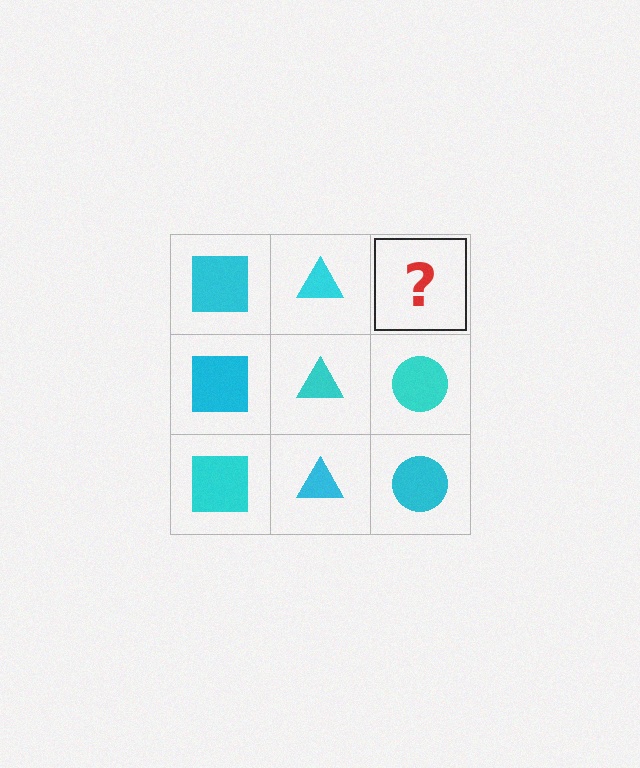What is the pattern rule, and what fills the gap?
The rule is that each column has a consistent shape. The gap should be filled with a cyan circle.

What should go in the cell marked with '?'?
The missing cell should contain a cyan circle.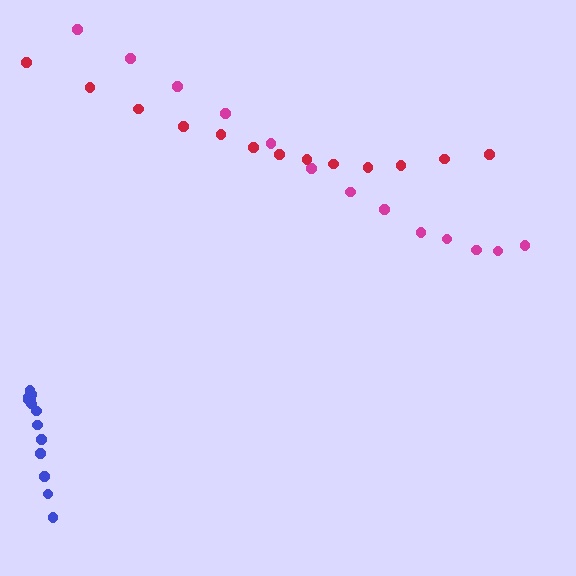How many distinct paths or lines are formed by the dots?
There are 3 distinct paths.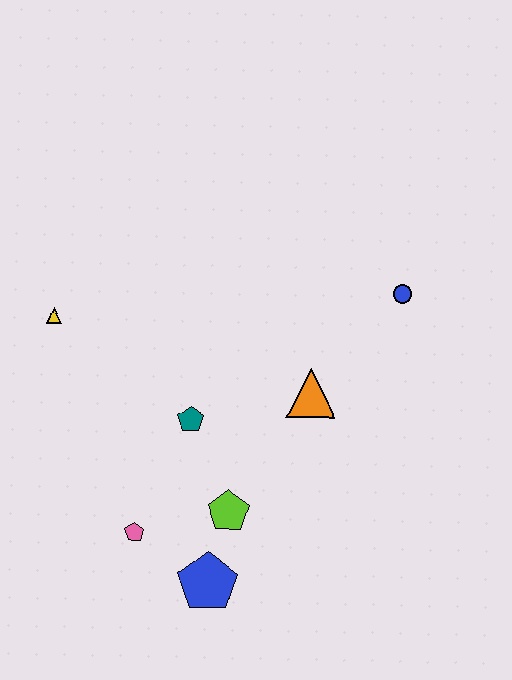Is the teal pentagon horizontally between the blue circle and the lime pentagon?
No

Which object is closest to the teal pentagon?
The lime pentagon is closest to the teal pentagon.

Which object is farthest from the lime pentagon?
The blue circle is farthest from the lime pentagon.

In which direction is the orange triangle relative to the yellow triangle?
The orange triangle is to the right of the yellow triangle.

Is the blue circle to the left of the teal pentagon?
No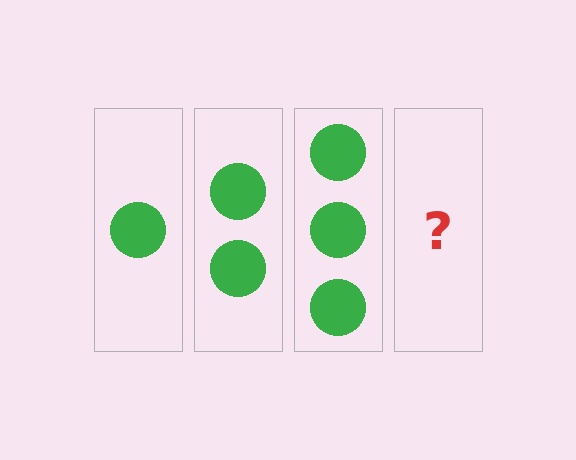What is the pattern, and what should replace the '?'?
The pattern is that each step adds one more circle. The '?' should be 4 circles.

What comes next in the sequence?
The next element should be 4 circles.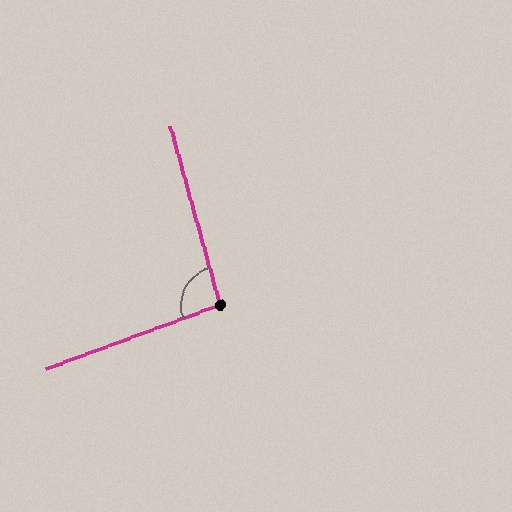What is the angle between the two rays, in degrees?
Approximately 95 degrees.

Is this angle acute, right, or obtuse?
It is approximately a right angle.